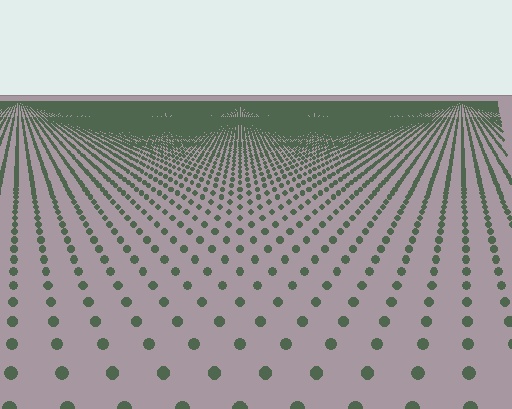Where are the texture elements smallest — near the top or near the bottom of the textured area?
Near the top.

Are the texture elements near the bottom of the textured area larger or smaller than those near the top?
Larger. Near the bottom, elements are closer to the viewer and appear at a bigger on-screen size.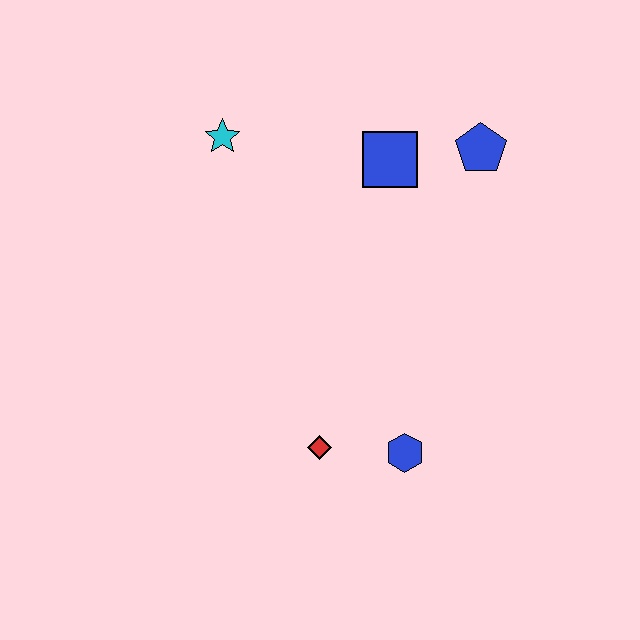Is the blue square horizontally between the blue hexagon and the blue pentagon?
No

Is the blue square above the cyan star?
No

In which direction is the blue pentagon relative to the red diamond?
The blue pentagon is above the red diamond.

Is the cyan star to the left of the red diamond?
Yes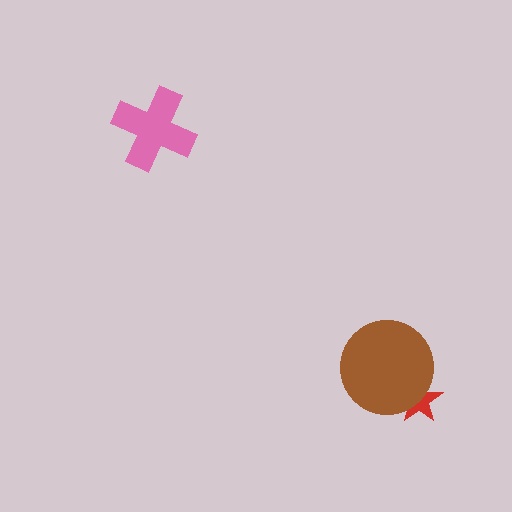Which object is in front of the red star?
The brown circle is in front of the red star.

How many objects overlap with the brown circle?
1 object overlaps with the brown circle.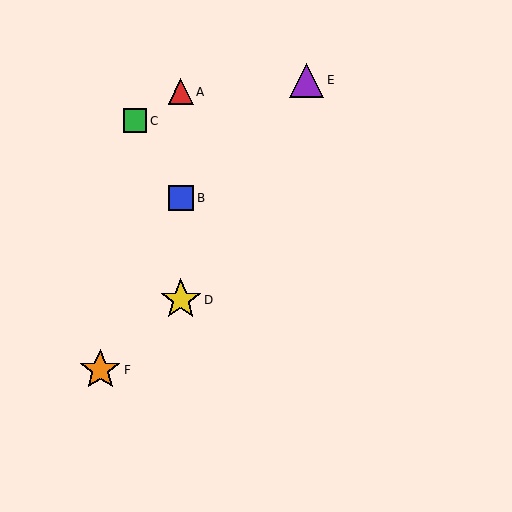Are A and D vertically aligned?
Yes, both are at x≈181.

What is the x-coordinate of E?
Object E is at x≈307.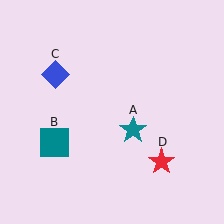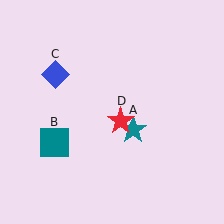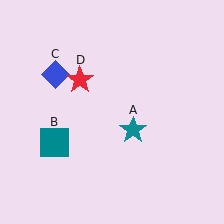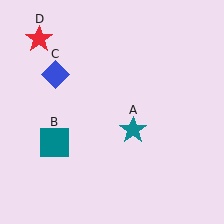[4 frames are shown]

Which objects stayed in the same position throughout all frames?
Teal star (object A) and teal square (object B) and blue diamond (object C) remained stationary.